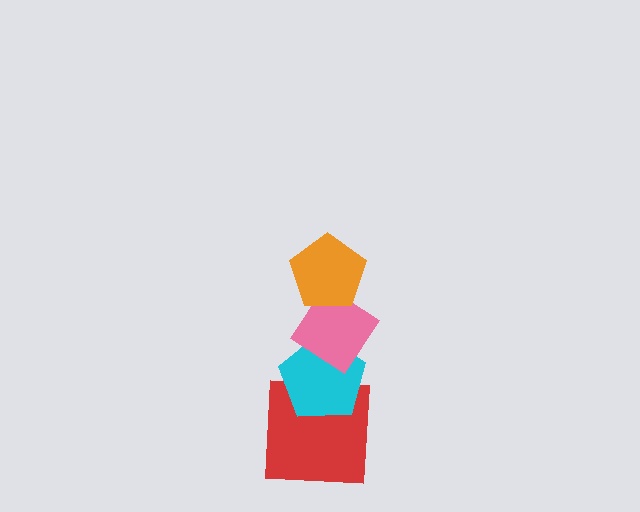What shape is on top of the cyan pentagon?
The pink diamond is on top of the cyan pentagon.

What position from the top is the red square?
The red square is 4th from the top.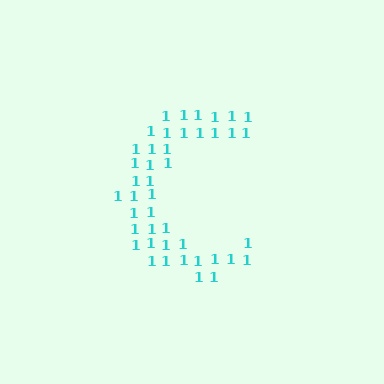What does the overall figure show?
The overall figure shows the letter C.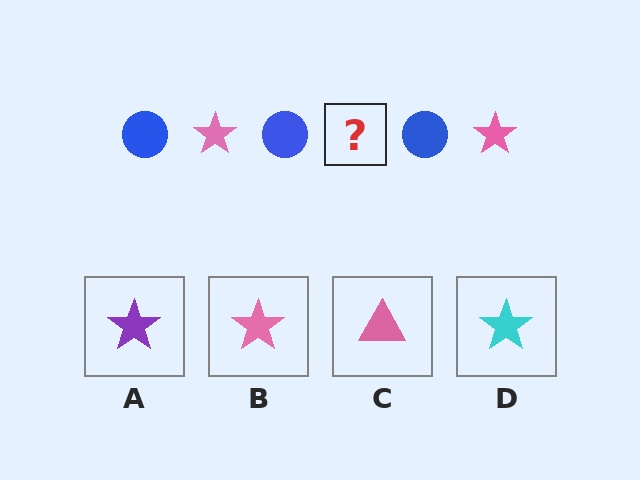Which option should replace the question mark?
Option B.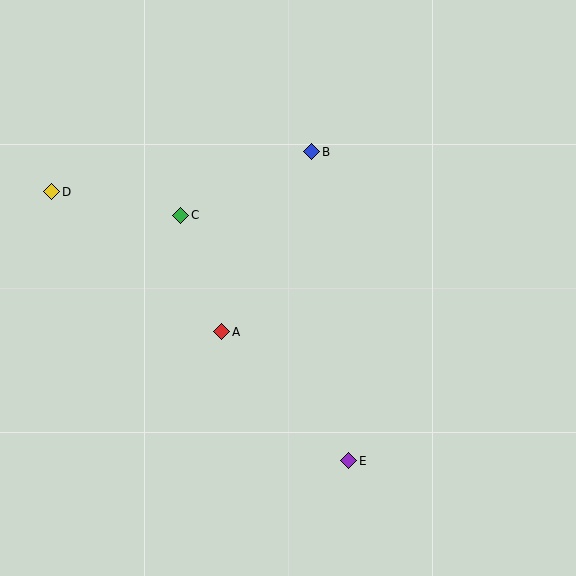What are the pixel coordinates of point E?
Point E is at (349, 461).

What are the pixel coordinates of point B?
Point B is at (312, 152).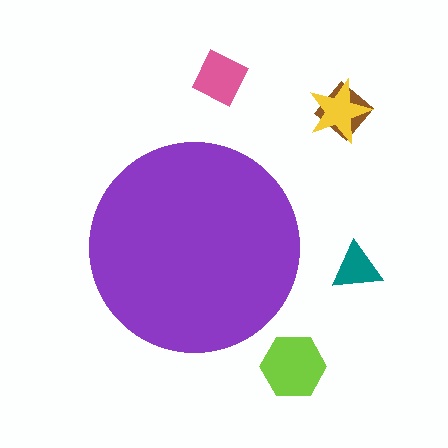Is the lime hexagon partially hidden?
No, the lime hexagon is fully visible.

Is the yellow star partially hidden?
No, the yellow star is fully visible.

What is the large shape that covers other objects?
A purple circle.